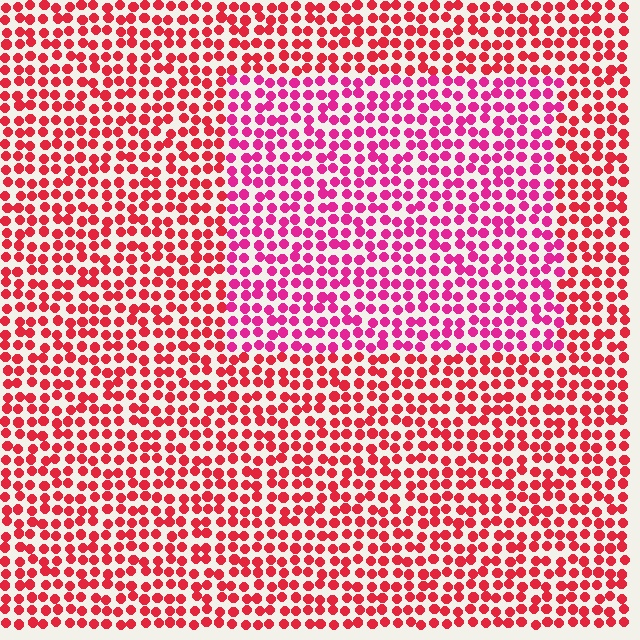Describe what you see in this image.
The image is filled with small red elements in a uniform arrangement. A rectangle-shaped region is visible where the elements are tinted to a slightly different hue, forming a subtle color boundary.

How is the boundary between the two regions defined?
The boundary is defined purely by a slight shift in hue (about 29 degrees). Spacing, size, and orientation are identical on both sides.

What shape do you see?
I see a rectangle.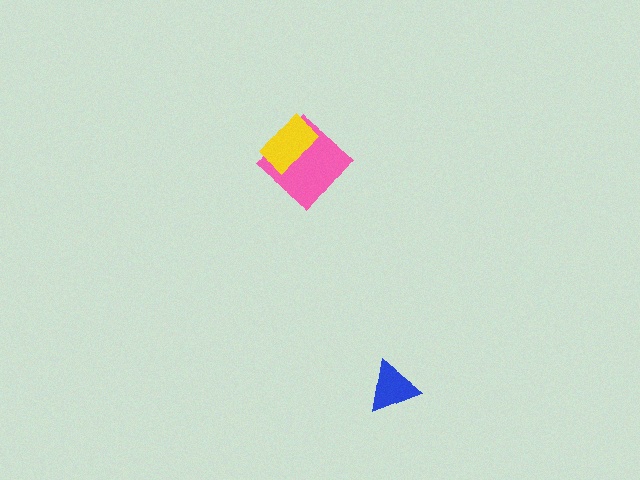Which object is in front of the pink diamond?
The yellow rectangle is in front of the pink diamond.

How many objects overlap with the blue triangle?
0 objects overlap with the blue triangle.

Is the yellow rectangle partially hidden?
No, no other shape covers it.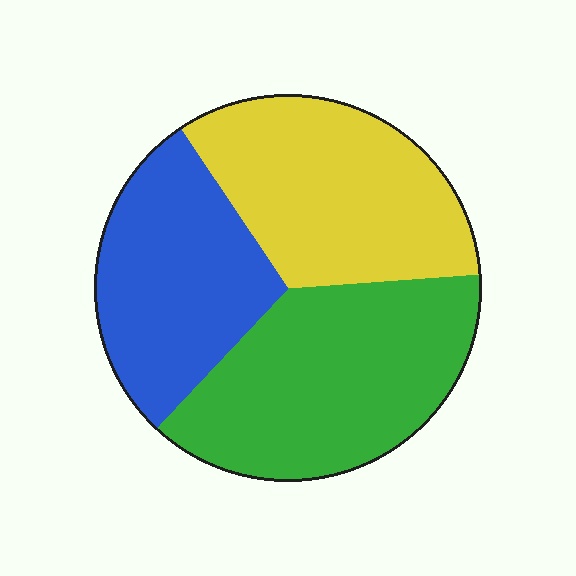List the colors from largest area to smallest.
From largest to smallest: green, yellow, blue.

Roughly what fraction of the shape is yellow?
Yellow takes up about one third (1/3) of the shape.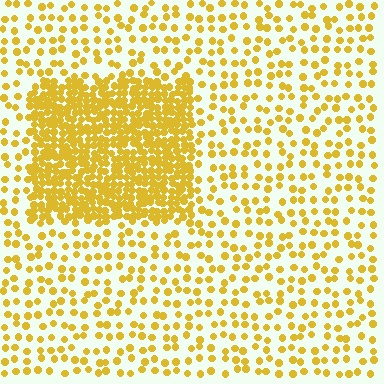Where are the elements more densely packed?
The elements are more densely packed inside the rectangle boundary.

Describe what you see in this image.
The image contains small yellow elements arranged at two different densities. A rectangle-shaped region is visible where the elements are more densely packed than the surrounding area.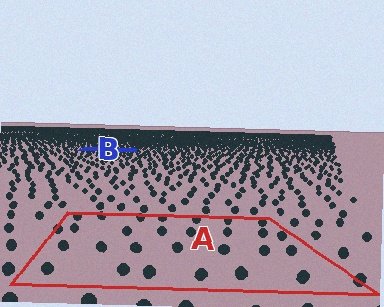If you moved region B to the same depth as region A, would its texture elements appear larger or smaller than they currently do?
They would appear larger. At a closer depth, the same texture elements are projected at a bigger on-screen size.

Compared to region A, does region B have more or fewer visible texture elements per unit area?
Region B has more texture elements per unit area — they are packed more densely because it is farther away.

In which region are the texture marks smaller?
The texture marks are smaller in region B, because it is farther away.